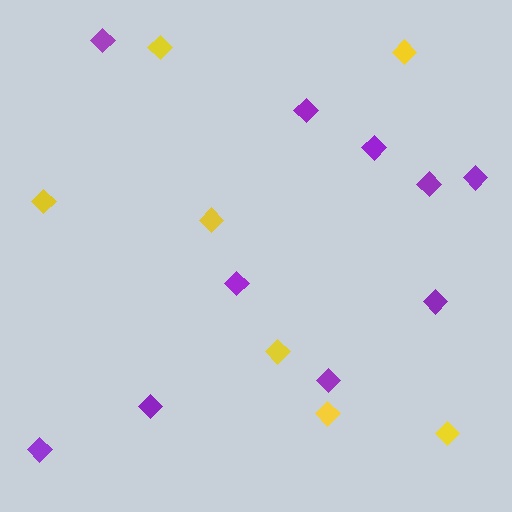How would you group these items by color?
There are 2 groups: one group of yellow diamonds (7) and one group of purple diamonds (10).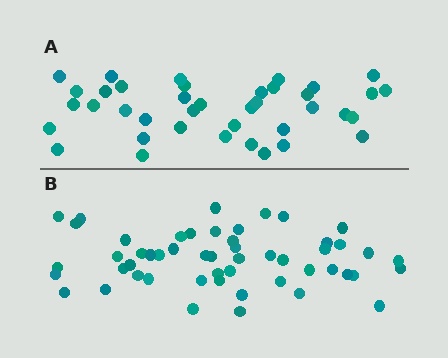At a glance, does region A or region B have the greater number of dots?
Region B (the bottom region) has more dots.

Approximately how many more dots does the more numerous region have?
Region B has approximately 15 more dots than region A.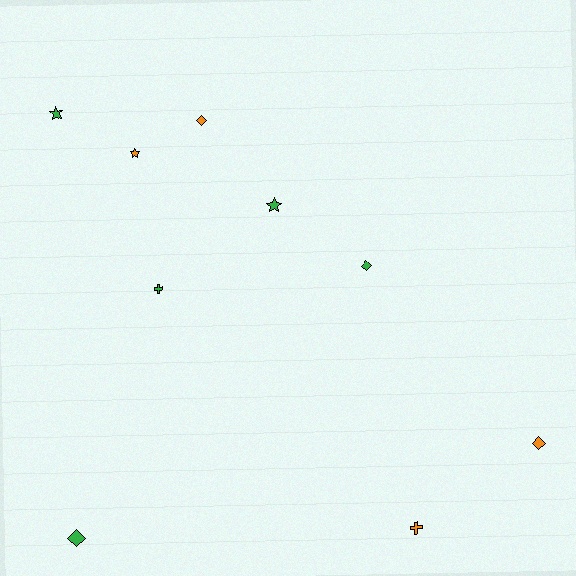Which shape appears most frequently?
Diamond, with 4 objects.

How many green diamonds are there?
There are 2 green diamonds.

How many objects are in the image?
There are 9 objects.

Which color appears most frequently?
Green, with 5 objects.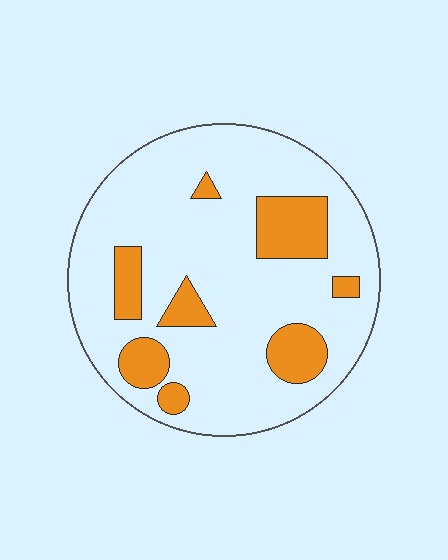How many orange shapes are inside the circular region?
8.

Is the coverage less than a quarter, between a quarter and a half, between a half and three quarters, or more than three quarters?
Less than a quarter.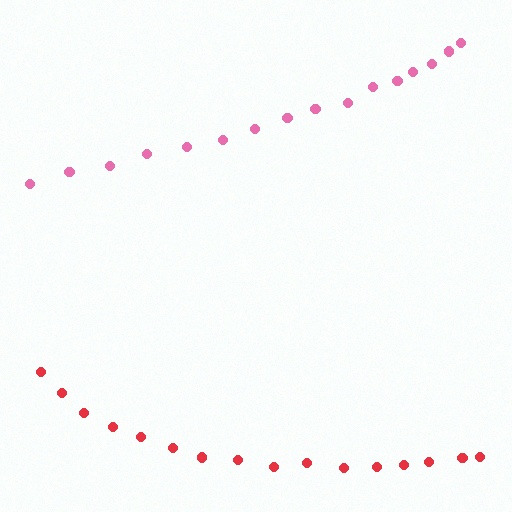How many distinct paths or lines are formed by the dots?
There are 2 distinct paths.